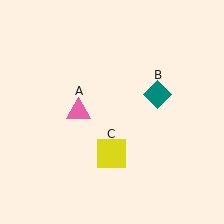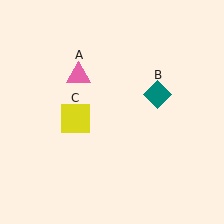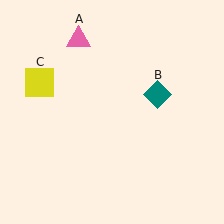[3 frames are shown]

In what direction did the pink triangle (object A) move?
The pink triangle (object A) moved up.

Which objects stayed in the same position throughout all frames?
Teal diamond (object B) remained stationary.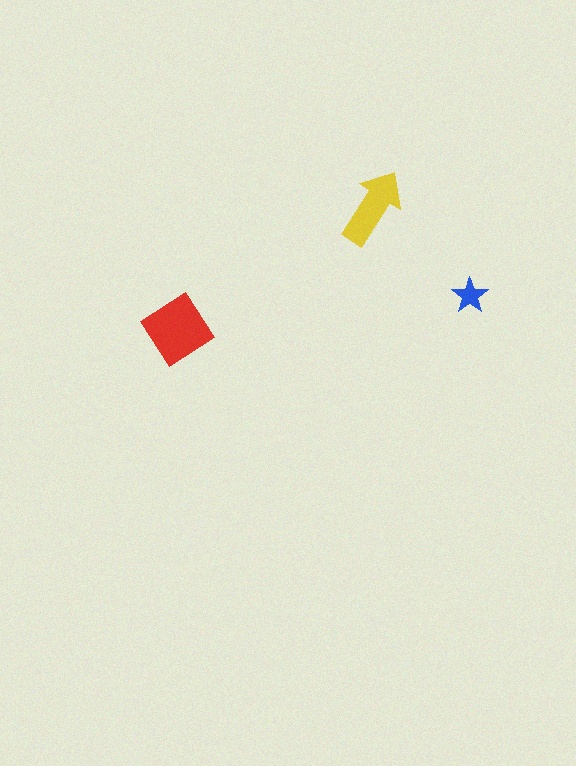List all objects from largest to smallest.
The red diamond, the yellow arrow, the blue star.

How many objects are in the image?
There are 3 objects in the image.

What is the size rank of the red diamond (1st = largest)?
1st.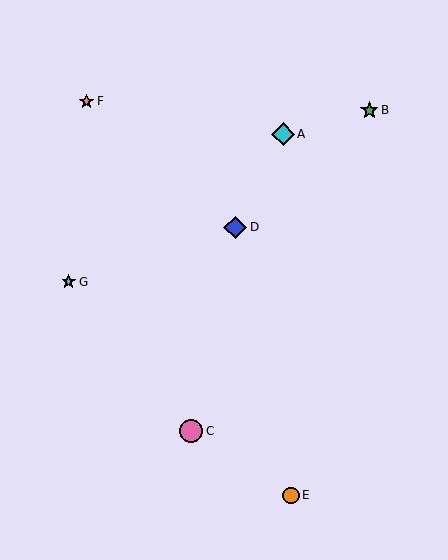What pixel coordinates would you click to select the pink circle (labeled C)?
Click at (191, 431) to select the pink circle C.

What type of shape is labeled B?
Shape B is a green star.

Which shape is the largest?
The pink circle (labeled C) is the largest.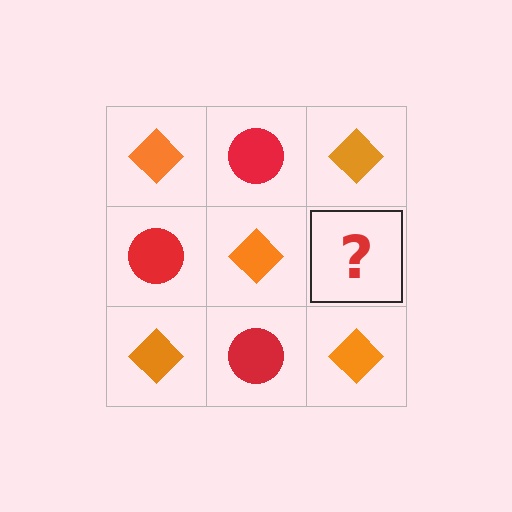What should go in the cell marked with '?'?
The missing cell should contain a red circle.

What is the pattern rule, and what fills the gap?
The rule is that it alternates orange diamond and red circle in a checkerboard pattern. The gap should be filled with a red circle.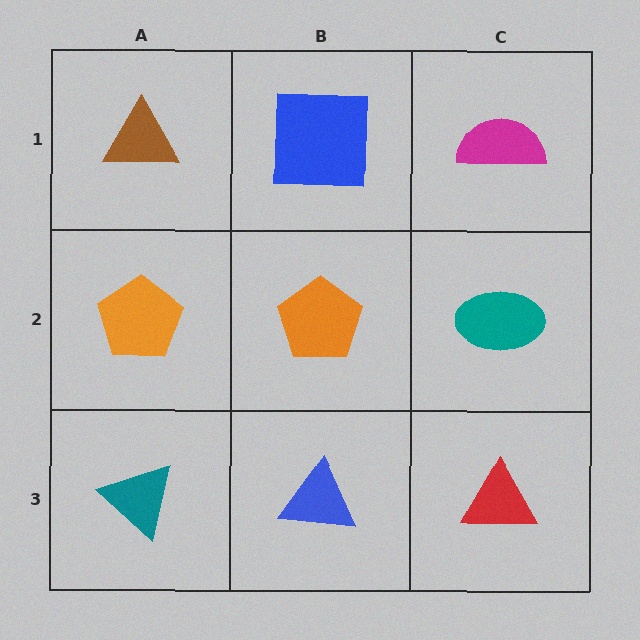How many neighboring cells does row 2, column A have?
3.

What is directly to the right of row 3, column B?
A red triangle.